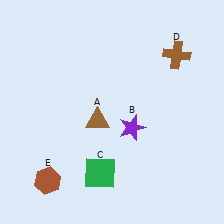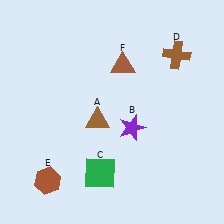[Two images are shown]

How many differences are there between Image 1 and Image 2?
There is 1 difference between the two images.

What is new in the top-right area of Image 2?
A brown triangle (F) was added in the top-right area of Image 2.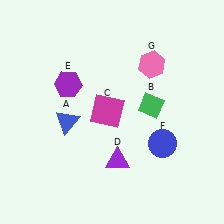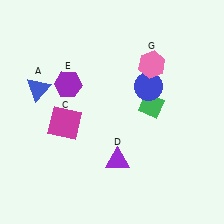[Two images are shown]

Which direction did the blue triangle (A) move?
The blue triangle (A) moved up.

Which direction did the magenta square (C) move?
The magenta square (C) moved left.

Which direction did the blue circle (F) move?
The blue circle (F) moved up.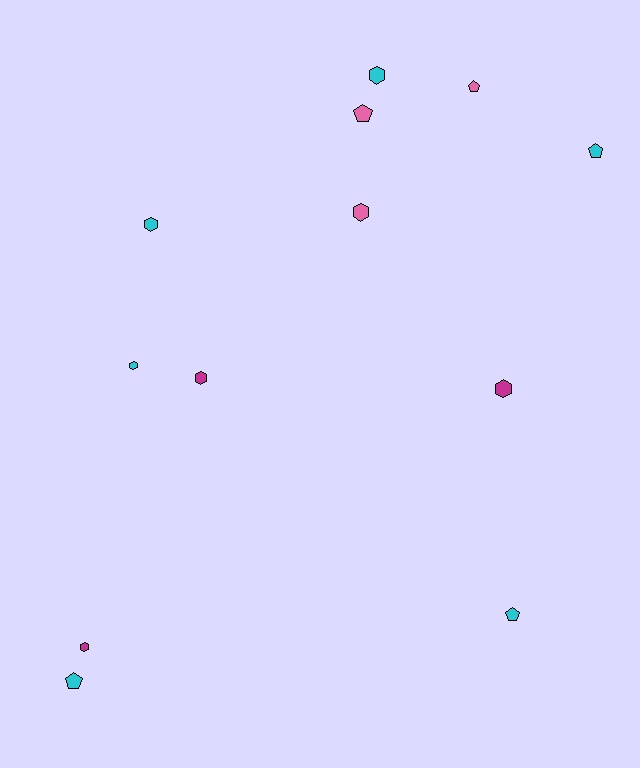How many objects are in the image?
There are 12 objects.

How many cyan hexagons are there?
There are 3 cyan hexagons.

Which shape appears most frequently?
Hexagon, with 7 objects.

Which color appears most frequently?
Cyan, with 6 objects.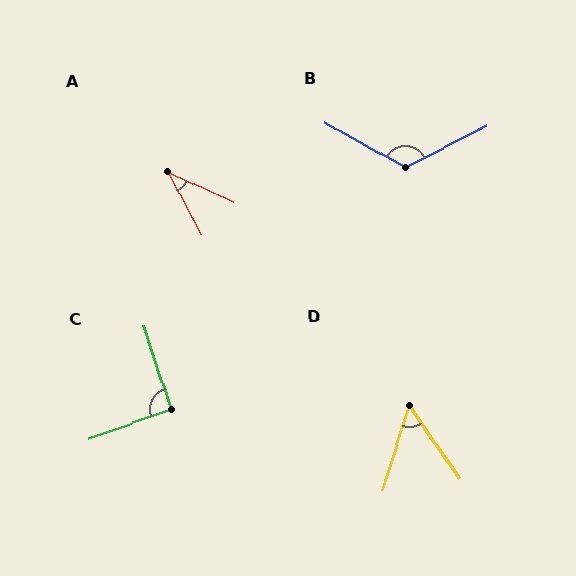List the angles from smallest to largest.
A (37°), D (51°), C (92°), B (124°).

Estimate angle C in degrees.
Approximately 92 degrees.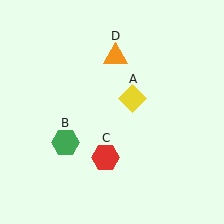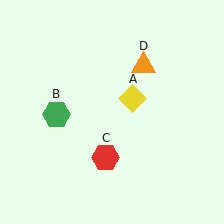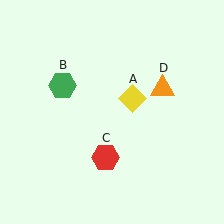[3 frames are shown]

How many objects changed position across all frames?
2 objects changed position: green hexagon (object B), orange triangle (object D).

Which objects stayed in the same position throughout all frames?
Yellow diamond (object A) and red hexagon (object C) remained stationary.